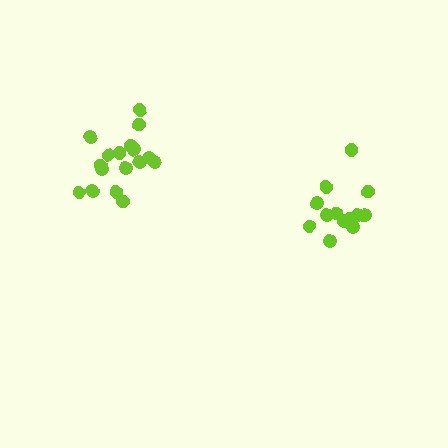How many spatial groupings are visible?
There are 2 spatial groupings.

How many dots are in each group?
Group 1: 17 dots, Group 2: 13 dots (30 total).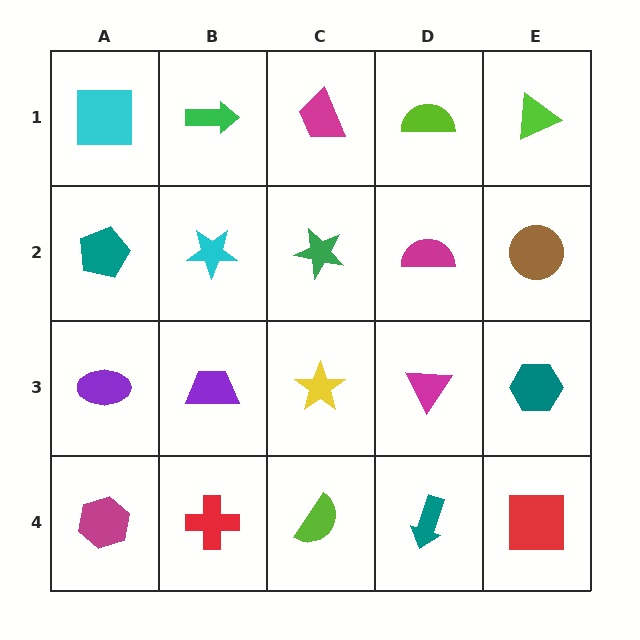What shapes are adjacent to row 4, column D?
A magenta triangle (row 3, column D), a lime semicircle (row 4, column C), a red square (row 4, column E).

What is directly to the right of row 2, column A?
A cyan star.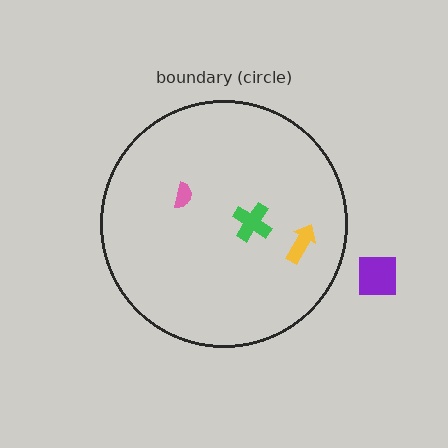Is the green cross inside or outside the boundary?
Inside.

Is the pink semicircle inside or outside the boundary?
Inside.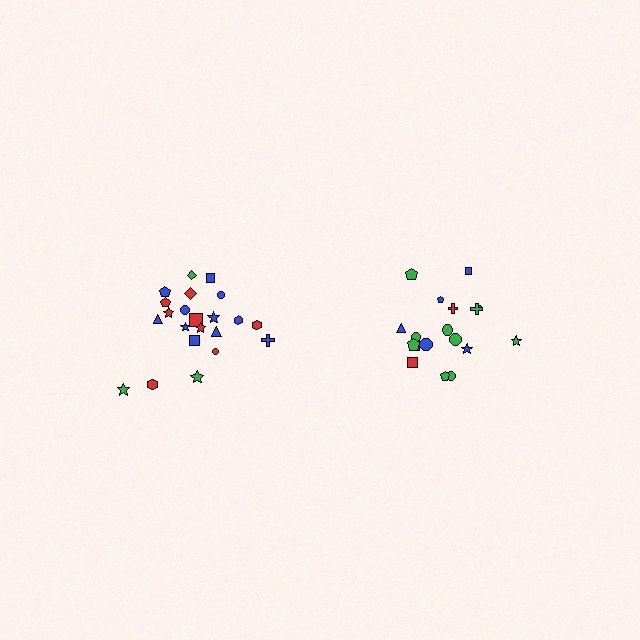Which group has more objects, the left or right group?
The left group.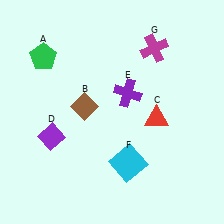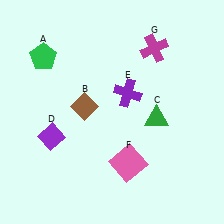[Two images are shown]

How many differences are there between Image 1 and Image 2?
There are 2 differences between the two images.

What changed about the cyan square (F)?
In Image 1, F is cyan. In Image 2, it changed to pink.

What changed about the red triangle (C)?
In Image 1, C is red. In Image 2, it changed to green.